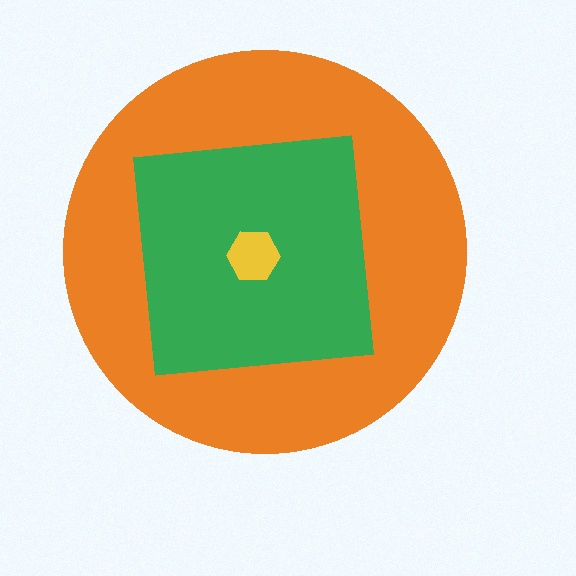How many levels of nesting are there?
3.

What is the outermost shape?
The orange circle.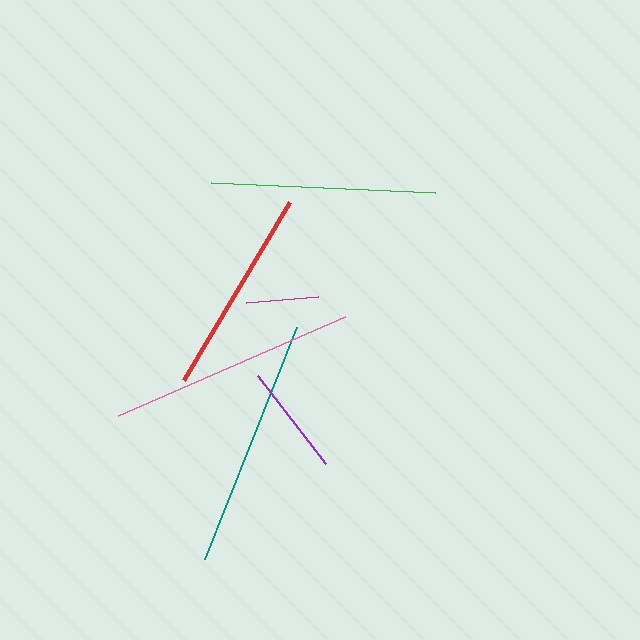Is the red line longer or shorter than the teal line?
The teal line is longer than the red line.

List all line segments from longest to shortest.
From longest to shortest: teal, pink, green, red, purple, magenta.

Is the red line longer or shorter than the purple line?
The red line is longer than the purple line.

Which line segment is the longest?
The teal line is the longest at approximately 249 pixels.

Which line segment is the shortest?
The magenta line is the shortest at approximately 73 pixels.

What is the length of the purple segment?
The purple segment is approximately 111 pixels long.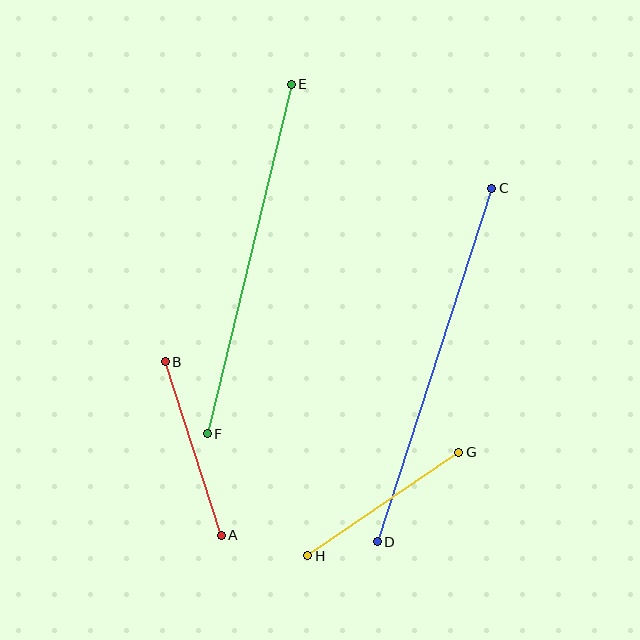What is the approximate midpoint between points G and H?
The midpoint is at approximately (383, 504) pixels.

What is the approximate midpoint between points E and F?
The midpoint is at approximately (249, 259) pixels.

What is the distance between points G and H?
The distance is approximately 183 pixels.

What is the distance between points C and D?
The distance is approximately 371 pixels.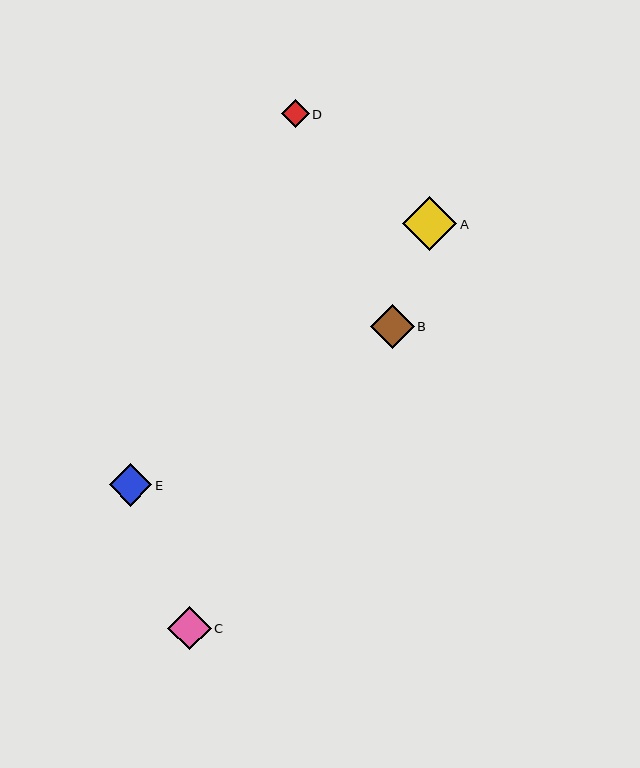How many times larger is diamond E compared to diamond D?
Diamond E is approximately 1.5 times the size of diamond D.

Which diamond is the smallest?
Diamond D is the smallest with a size of approximately 28 pixels.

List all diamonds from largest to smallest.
From largest to smallest: A, B, C, E, D.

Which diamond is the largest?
Diamond A is the largest with a size of approximately 55 pixels.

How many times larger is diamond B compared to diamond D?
Diamond B is approximately 1.6 times the size of diamond D.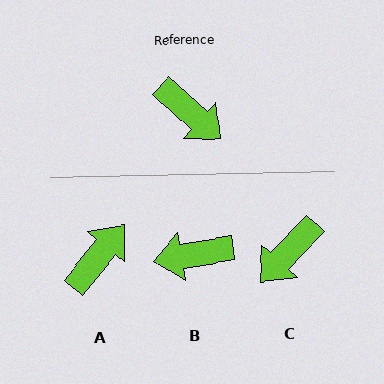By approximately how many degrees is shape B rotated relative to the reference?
Approximately 129 degrees clockwise.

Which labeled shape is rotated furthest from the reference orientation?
B, about 129 degrees away.